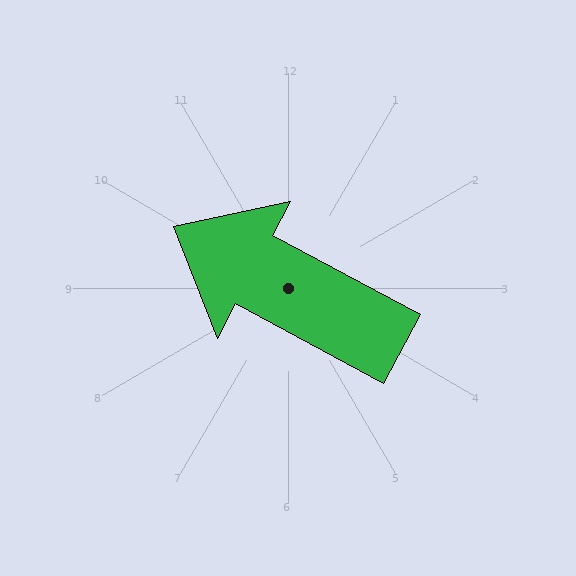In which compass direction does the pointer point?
Northwest.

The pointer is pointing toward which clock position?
Roughly 10 o'clock.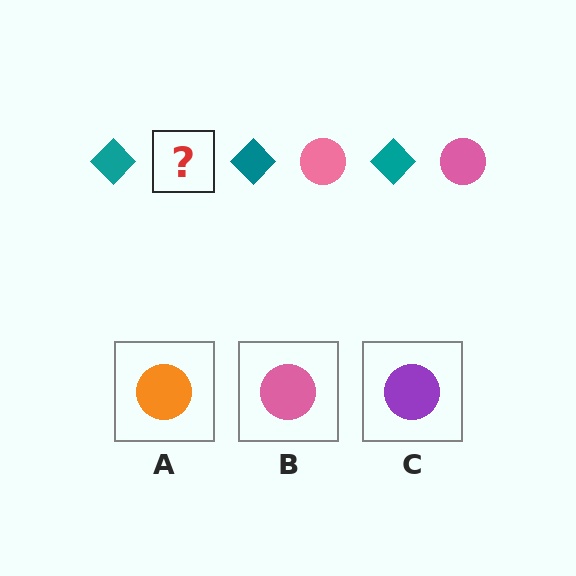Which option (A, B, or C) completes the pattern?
B.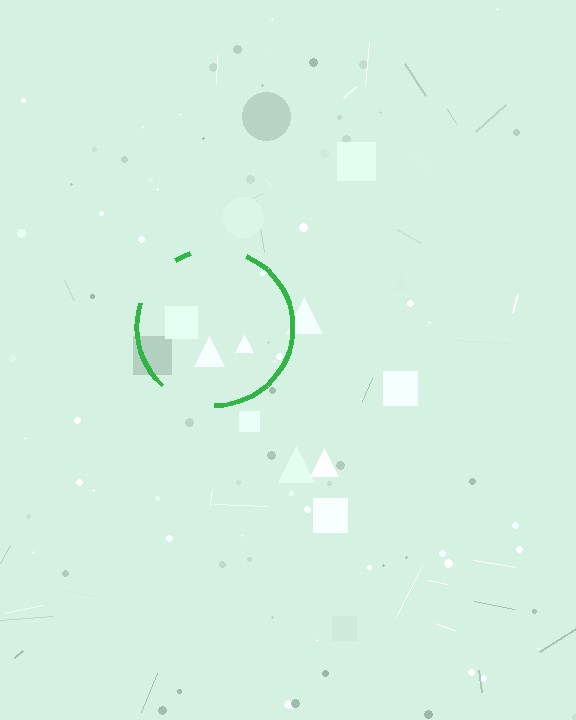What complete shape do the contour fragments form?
The contour fragments form a circle.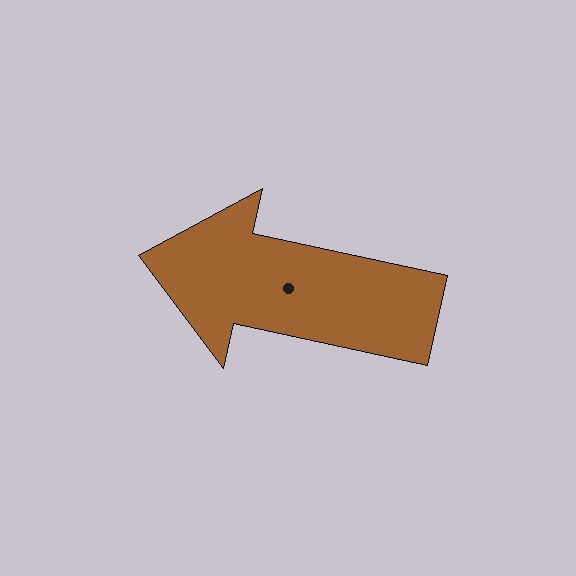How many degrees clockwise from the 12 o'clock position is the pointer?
Approximately 282 degrees.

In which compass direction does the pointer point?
West.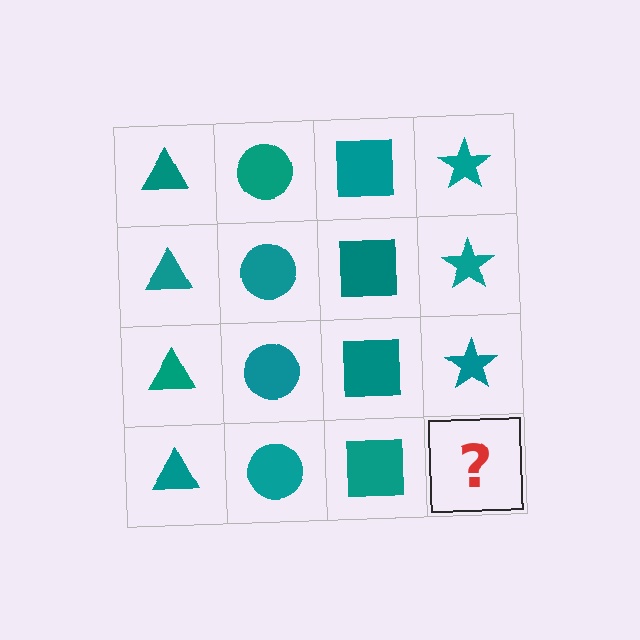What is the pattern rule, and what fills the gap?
The rule is that each column has a consistent shape. The gap should be filled with a teal star.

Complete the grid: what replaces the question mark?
The question mark should be replaced with a teal star.